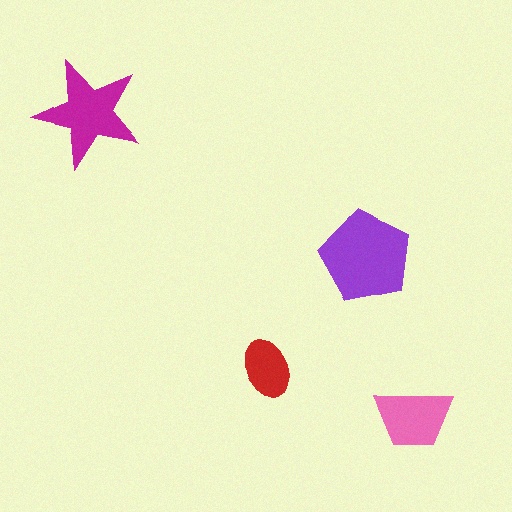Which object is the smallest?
The red ellipse.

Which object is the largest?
The purple pentagon.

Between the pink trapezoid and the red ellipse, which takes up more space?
The pink trapezoid.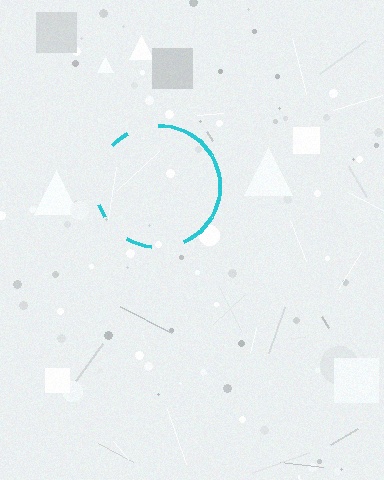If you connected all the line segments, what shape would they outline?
They would outline a circle.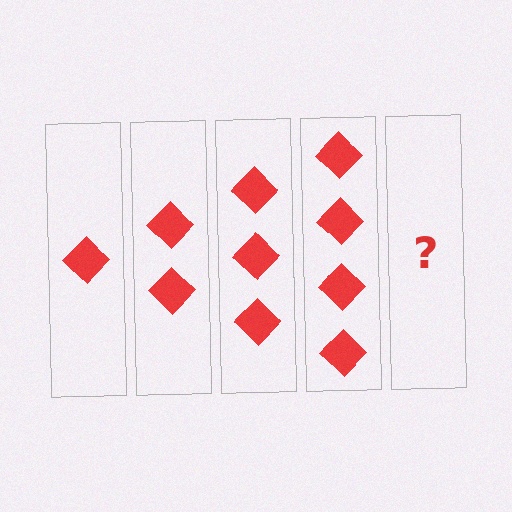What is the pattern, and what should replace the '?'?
The pattern is that each step adds one more diamond. The '?' should be 5 diamonds.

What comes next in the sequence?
The next element should be 5 diamonds.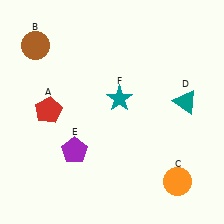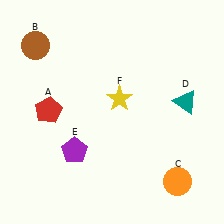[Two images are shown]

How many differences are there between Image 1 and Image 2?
There is 1 difference between the two images.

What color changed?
The star (F) changed from teal in Image 1 to yellow in Image 2.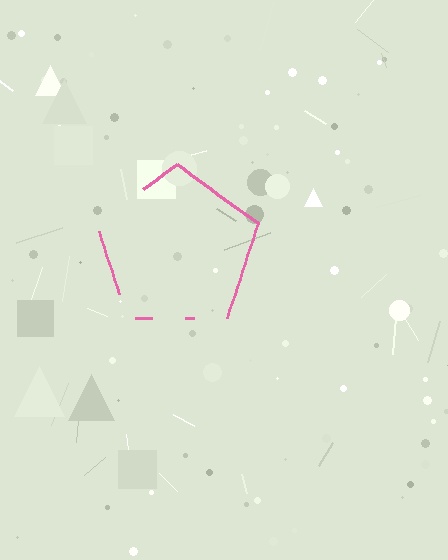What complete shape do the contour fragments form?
The contour fragments form a pentagon.